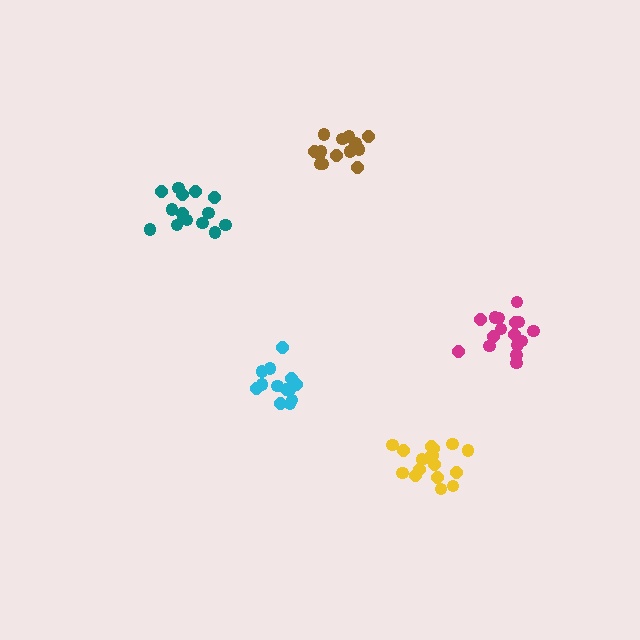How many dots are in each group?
Group 1: 16 dots, Group 2: 15 dots, Group 3: 15 dots, Group 4: 17 dots, Group 5: 13 dots (76 total).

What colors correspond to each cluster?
The clusters are colored: magenta, teal, brown, yellow, cyan.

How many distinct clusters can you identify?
There are 5 distinct clusters.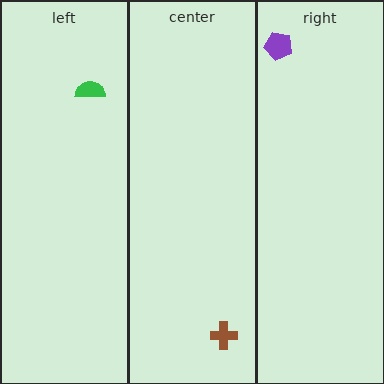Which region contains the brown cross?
The center region.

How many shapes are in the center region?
1.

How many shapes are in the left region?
1.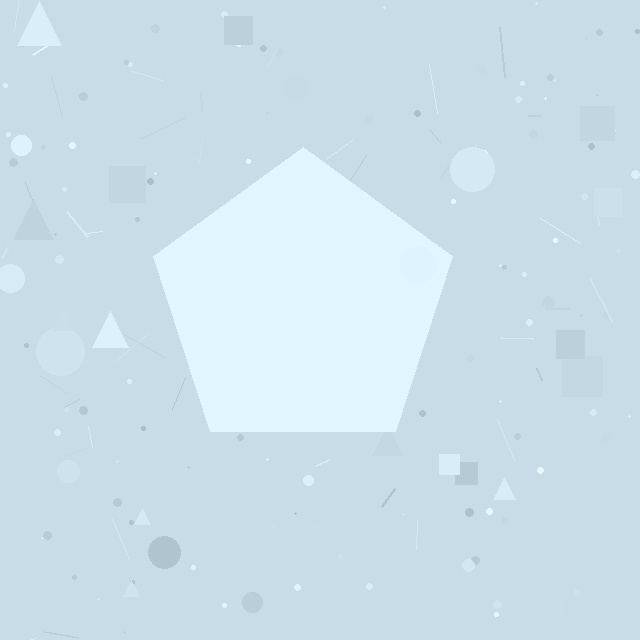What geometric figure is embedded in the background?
A pentagon is embedded in the background.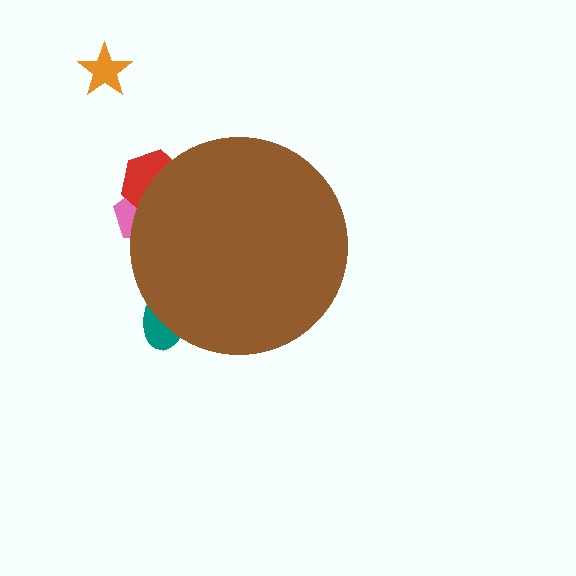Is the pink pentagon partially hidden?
Yes, the pink pentagon is partially hidden behind the brown circle.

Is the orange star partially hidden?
No, the orange star is fully visible.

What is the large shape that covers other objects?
A brown circle.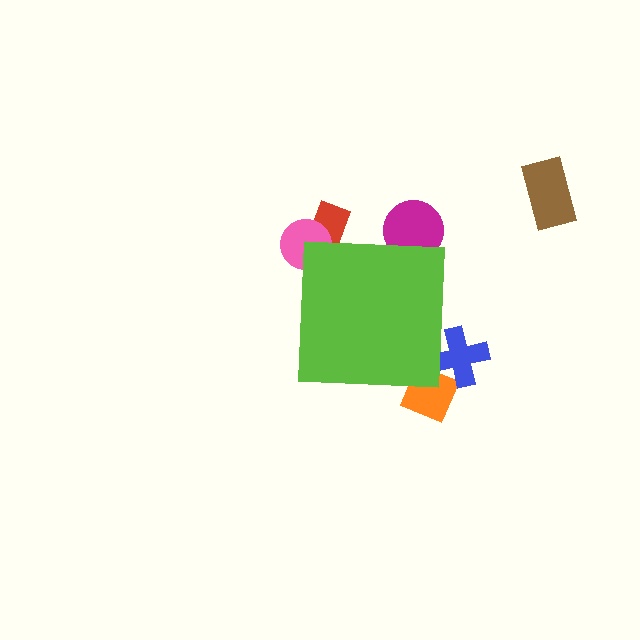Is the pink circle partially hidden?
Yes, the pink circle is partially hidden behind the lime square.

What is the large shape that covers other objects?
A lime square.